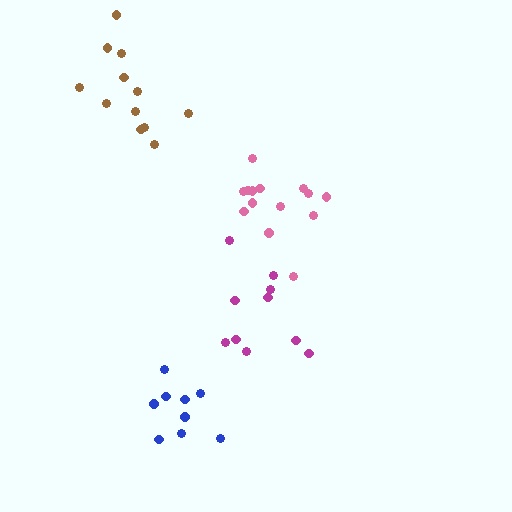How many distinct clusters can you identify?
There are 4 distinct clusters.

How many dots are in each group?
Group 1: 10 dots, Group 2: 12 dots, Group 3: 9 dots, Group 4: 14 dots (45 total).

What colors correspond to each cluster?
The clusters are colored: magenta, brown, blue, pink.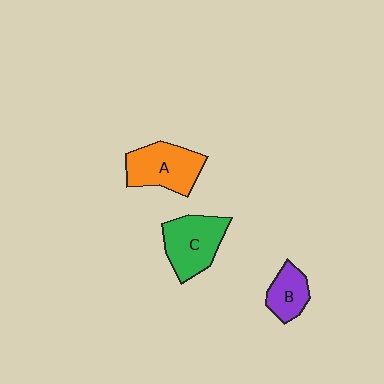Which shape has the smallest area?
Shape B (purple).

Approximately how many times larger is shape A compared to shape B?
Approximately 1.7 times.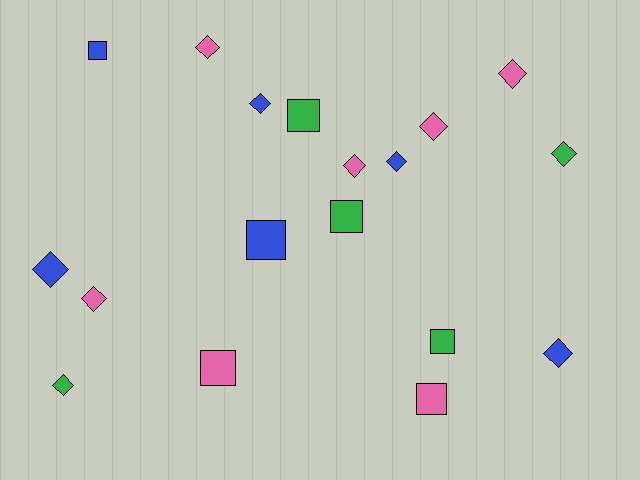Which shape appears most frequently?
Diamond, with 11 objects.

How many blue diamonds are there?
There are 4 blue diamonds.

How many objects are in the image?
There are 18 objects.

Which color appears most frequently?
Pink, with 7 objects.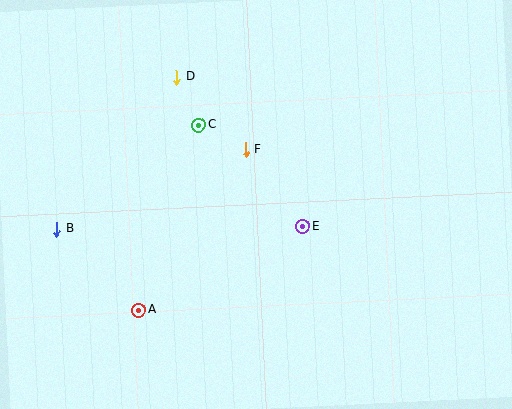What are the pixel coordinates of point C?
Point C is at (199, 125).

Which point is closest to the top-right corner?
Point F is closest to the top-right corner.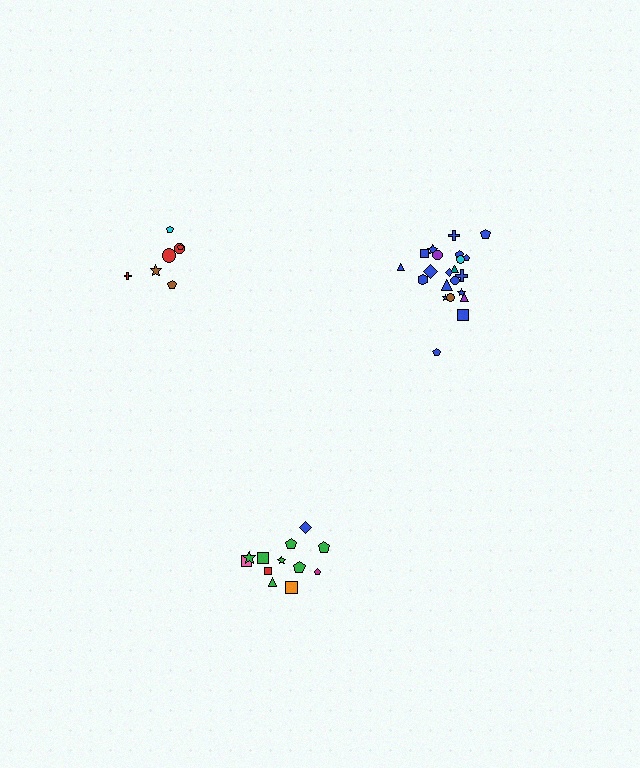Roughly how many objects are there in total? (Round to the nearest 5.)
Roughly 40 objects in total.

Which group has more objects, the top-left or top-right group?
The top-right group.